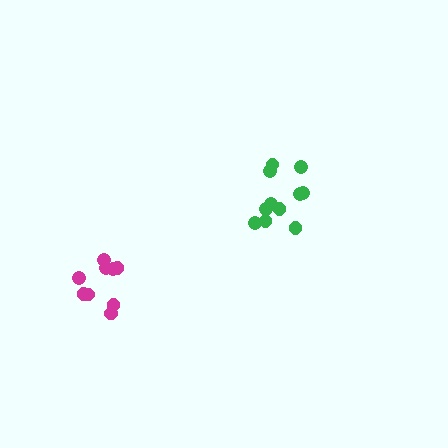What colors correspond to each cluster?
The clusters are colored: green, magenta.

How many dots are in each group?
Group 1: 11 dots, Group 2: 9 dots (20 total).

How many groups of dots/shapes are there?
There are 2 groups.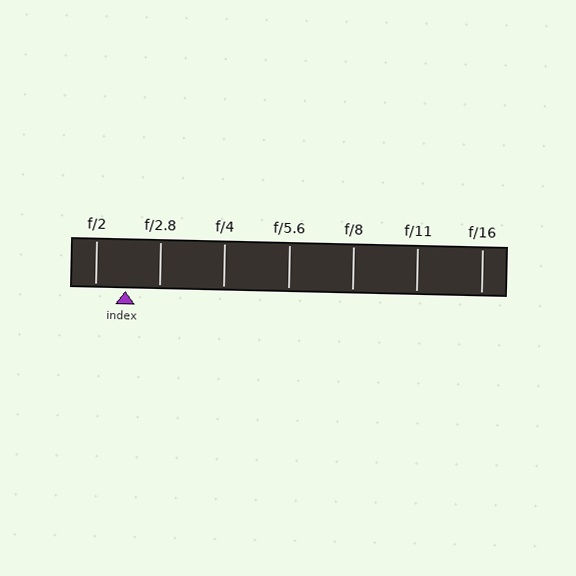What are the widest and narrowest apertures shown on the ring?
The widest aperture shown is f/2 and the narrowest is f/16.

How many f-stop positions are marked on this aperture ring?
There are 7 f-stop positions marked.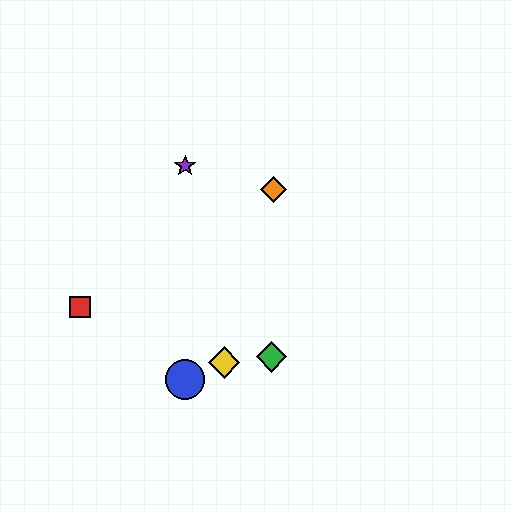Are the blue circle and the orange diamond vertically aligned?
No, the blue circle is at x≈185 and the orange diamond is at x≈273.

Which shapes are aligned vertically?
The blue circle, the purple star are aligned vertically.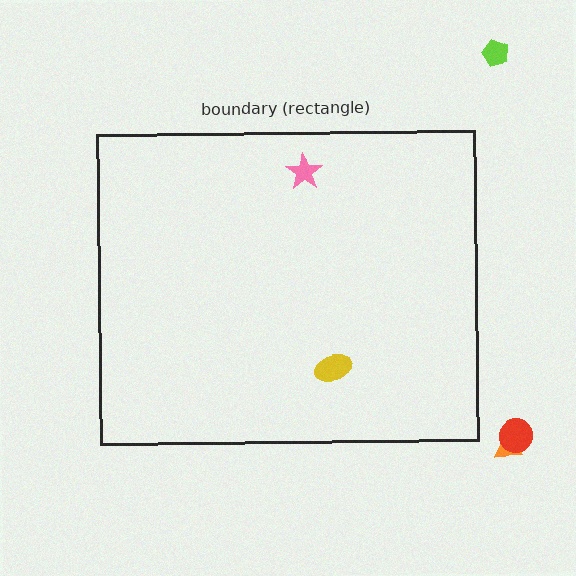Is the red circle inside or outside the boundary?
Outside.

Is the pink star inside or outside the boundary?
Inside.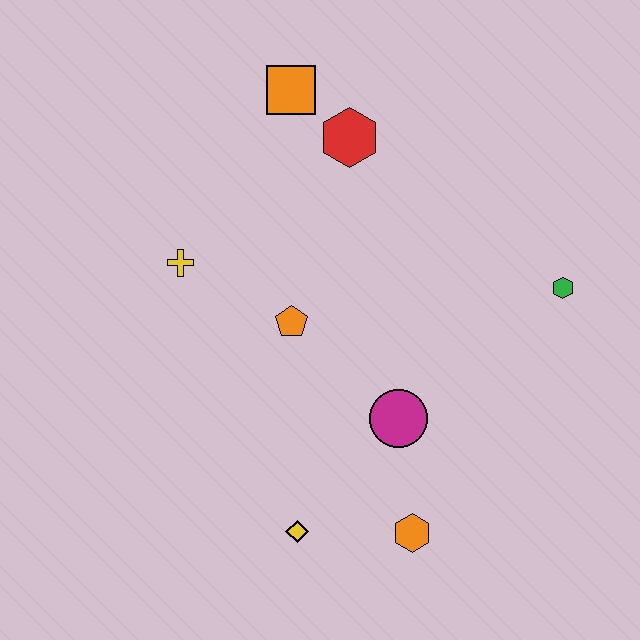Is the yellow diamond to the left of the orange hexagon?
Yes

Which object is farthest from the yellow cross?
The green hexagon is farthest from the yellow cross.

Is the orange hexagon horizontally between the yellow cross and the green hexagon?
Yes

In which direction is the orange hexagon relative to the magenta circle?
The orange hexagon is below the magenta circle.